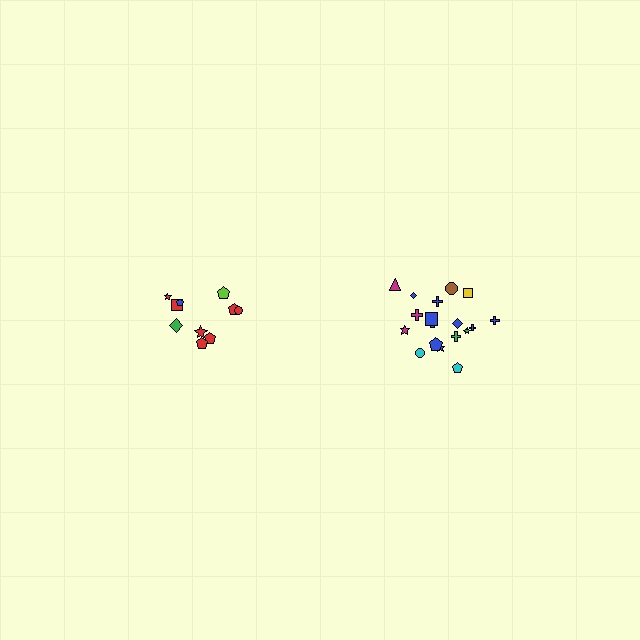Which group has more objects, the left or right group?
The right group.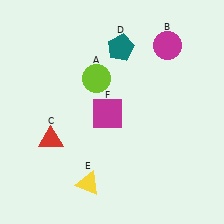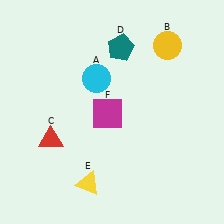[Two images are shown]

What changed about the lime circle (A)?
In Image 1, A is lime. In Image 2, it changed to cyan.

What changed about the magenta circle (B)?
In Image 1, B is magenta. In Image 2, it changed to yellow.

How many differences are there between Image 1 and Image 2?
There are 2 differences between the two images.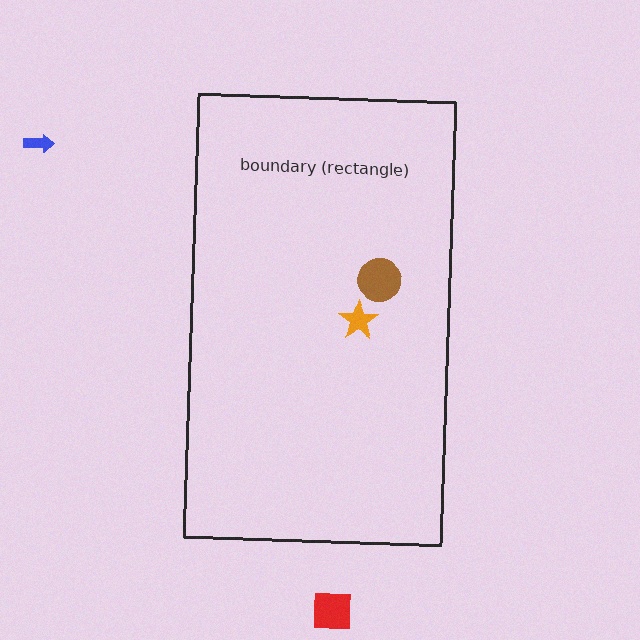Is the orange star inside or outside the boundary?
Inside.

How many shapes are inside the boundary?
2 inside, 2 outside.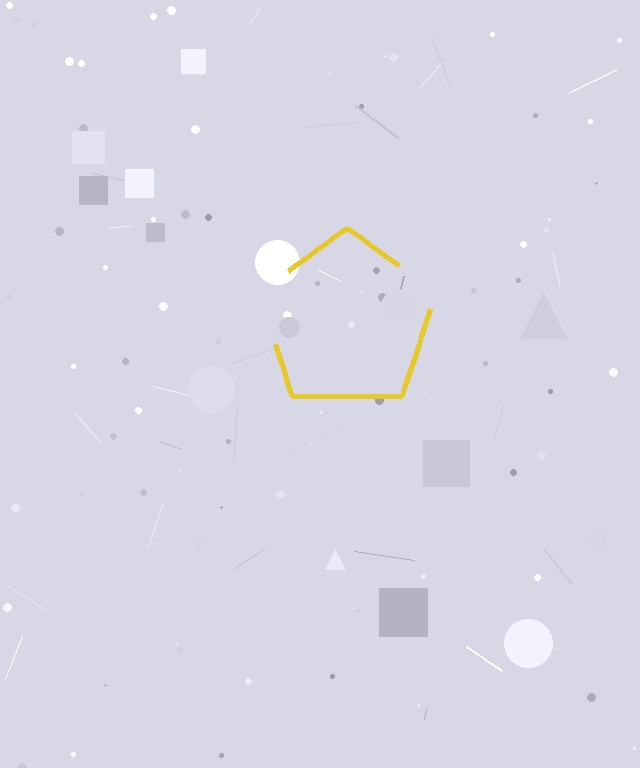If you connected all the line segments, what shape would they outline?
They would outline a pentagon.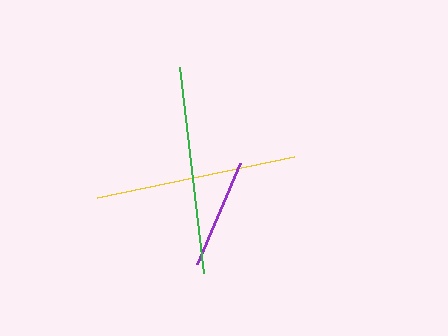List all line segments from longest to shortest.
From longest to shortest: green, yellow, purple.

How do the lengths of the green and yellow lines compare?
The green and yellow lines are approximately the same length.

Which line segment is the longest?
The green line is the longest at approximately 207 pixels.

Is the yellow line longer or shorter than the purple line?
The yellow line is longer than the purple line.